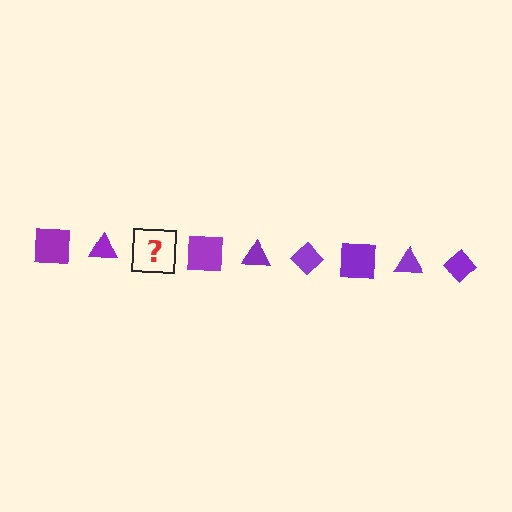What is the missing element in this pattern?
The missing element is a purple diamond.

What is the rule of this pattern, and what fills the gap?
The rule is that the pattern cycles through square, triangle, diamond shapes in purple. The gap should be filled with a purple diamond.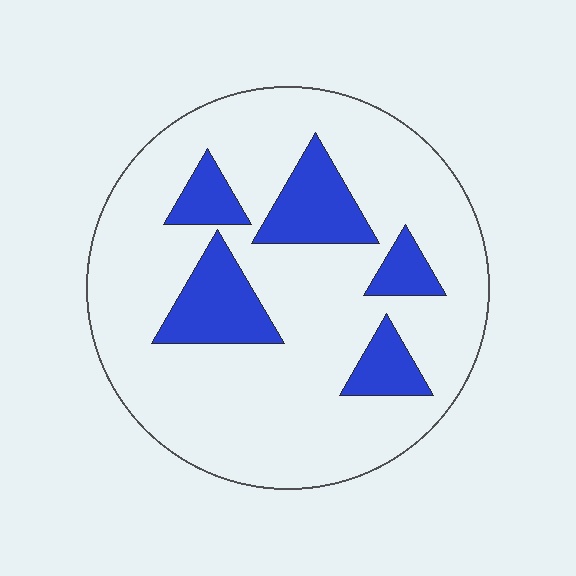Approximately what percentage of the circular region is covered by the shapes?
Approximately 20%.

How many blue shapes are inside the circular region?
5.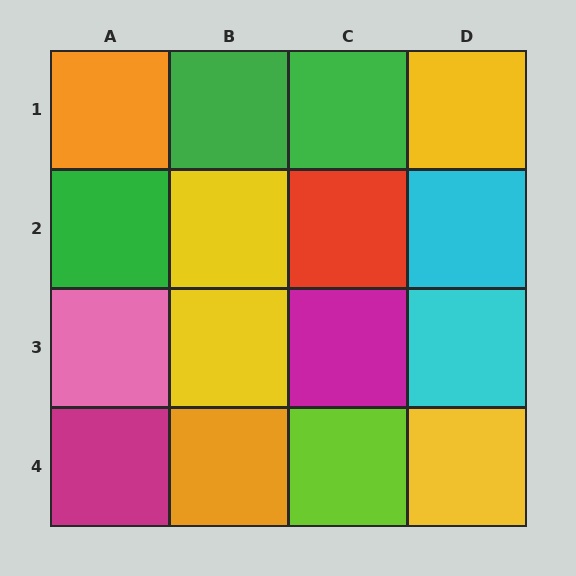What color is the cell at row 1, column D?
Yellow.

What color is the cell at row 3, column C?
Magenta.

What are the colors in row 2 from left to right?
Green, yellow, red, cyan.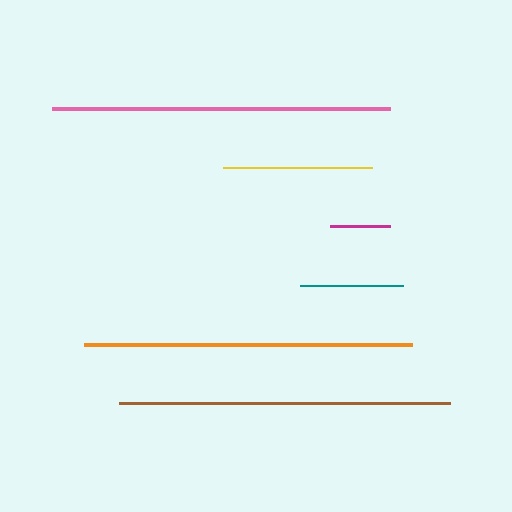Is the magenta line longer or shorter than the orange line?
The orange line is longer than the magenta line.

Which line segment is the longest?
The pink line is the longest at approximately 338 pixels.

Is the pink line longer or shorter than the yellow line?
The pink line is longer than the yellow line.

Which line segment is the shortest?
The magenta line is the shortest at approximately 60 pixels.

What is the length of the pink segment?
The pink segment is approximately 338 pixels long.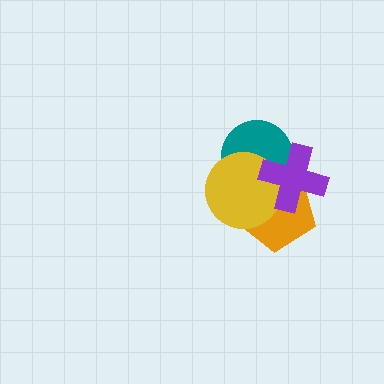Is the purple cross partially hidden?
No, no other shape covers it.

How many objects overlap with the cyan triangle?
4 objects overlap with the cyan triangle.